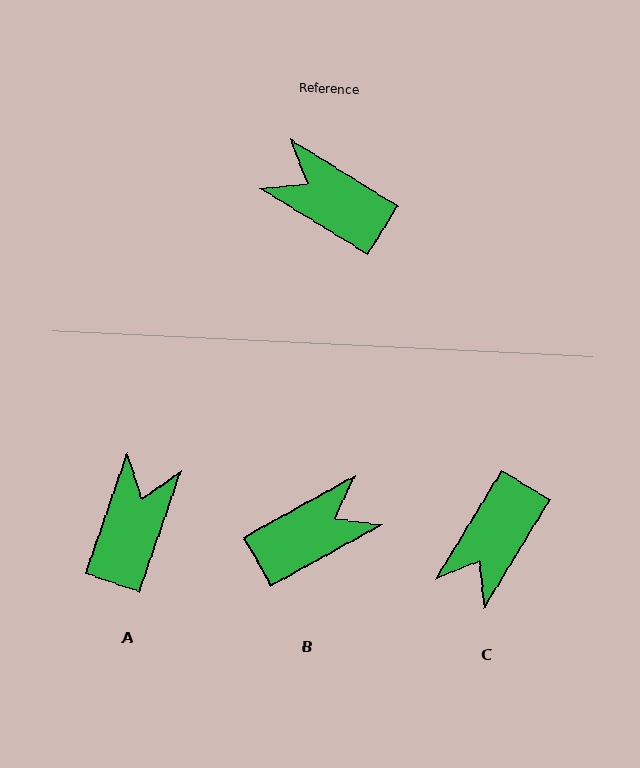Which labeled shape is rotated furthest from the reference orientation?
B, about 119 degrees away.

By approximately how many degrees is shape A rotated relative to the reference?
Approximately 77 degrees clockwise.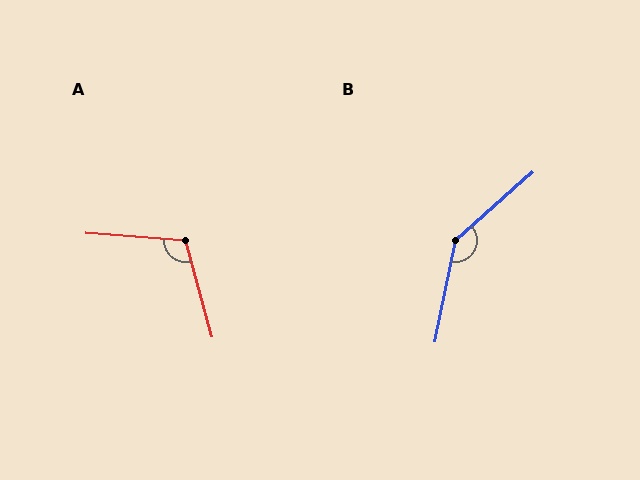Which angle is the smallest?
A, at approximately 110 degrees.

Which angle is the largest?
B, at approximately 143 degrees.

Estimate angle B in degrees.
Approximately 143 degrees.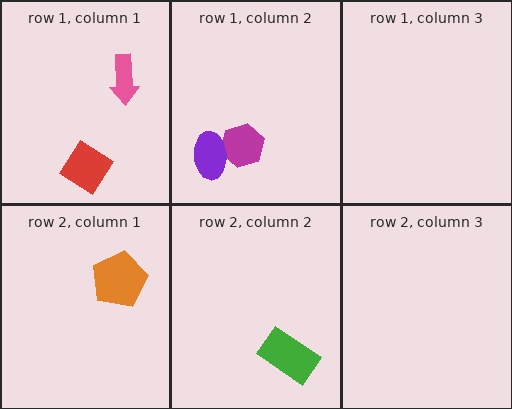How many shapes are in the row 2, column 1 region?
1.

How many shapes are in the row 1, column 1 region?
2.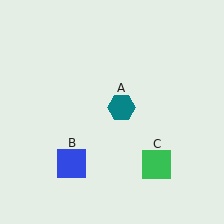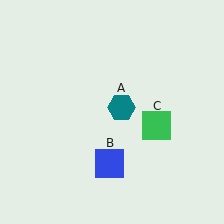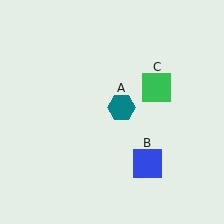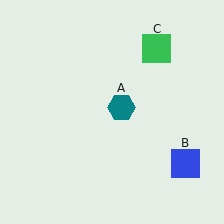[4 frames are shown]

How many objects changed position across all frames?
2 objects changed position: blue square (object B), green square (object C).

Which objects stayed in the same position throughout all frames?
Teal hexagon (object A) remained stationary.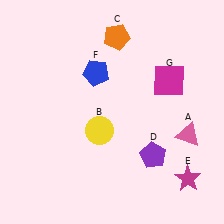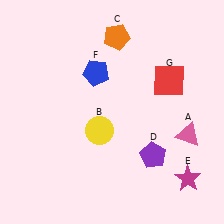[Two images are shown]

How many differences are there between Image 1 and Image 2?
There is 1 difference between the two images.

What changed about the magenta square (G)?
In Image 1, G is magenta. In Image 2, it changed to red.